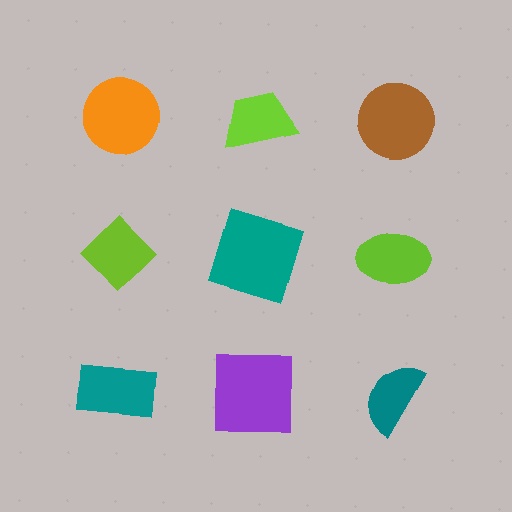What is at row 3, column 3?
A teal semicircle.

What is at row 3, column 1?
A teal rectangle.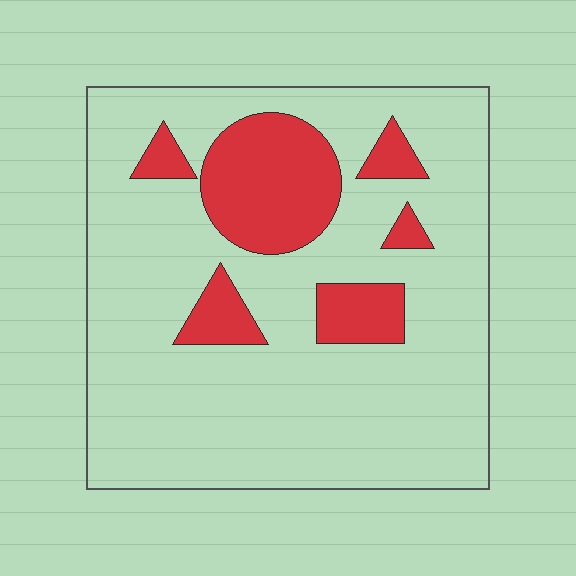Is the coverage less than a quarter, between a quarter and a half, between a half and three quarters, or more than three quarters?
Less than a quarter.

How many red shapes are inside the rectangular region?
6.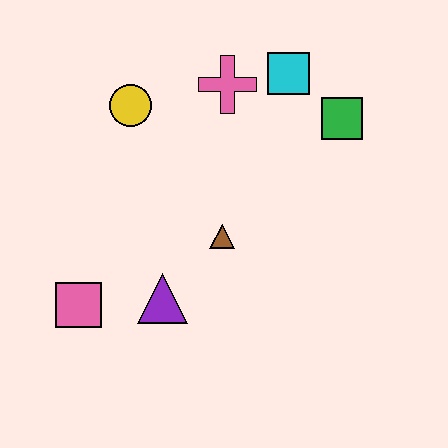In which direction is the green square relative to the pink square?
The green square is to the right of the pink square.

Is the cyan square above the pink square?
Yes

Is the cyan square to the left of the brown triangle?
No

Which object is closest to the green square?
The cyan square is closest to the green square.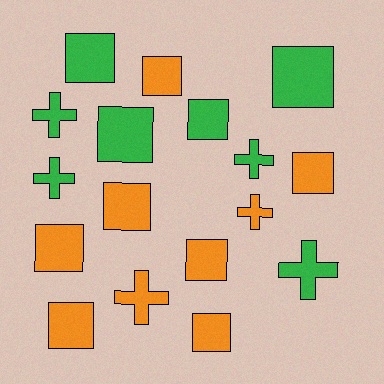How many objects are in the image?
There are 17 objects.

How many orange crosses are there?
There are 2 orange crosses.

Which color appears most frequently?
Orange, with 9 objects.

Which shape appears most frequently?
Square, with 11 objects.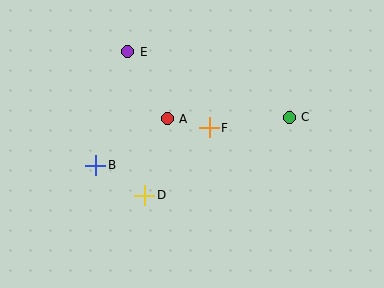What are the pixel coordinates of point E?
Point E is at (128, 52).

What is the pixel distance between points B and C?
The distance between B and C is 199 pixels.